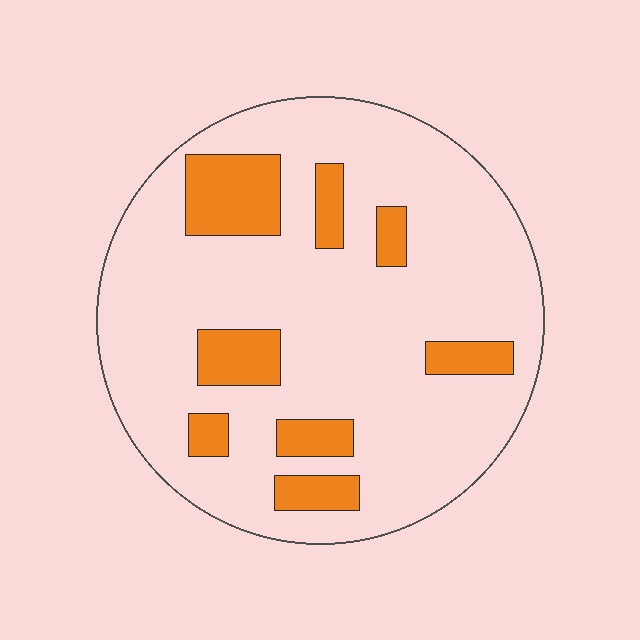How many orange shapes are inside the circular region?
8.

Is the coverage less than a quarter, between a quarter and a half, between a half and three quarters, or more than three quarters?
Less than a quarter.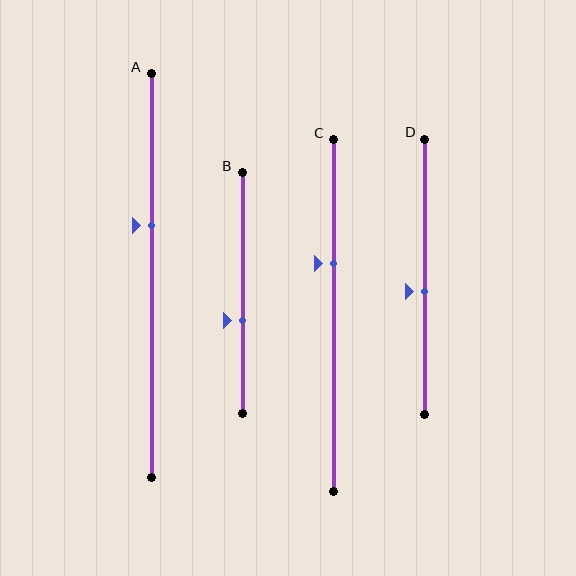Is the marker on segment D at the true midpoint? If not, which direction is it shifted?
No, the marker on segment D is shifted downward by about 5% of the segment length.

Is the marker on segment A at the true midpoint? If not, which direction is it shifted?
No, the marker on segment A is shifted upward by about 13% of the segment length.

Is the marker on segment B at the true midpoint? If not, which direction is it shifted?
No, the marker on segment B is shifted downward by about 12% of the segment length.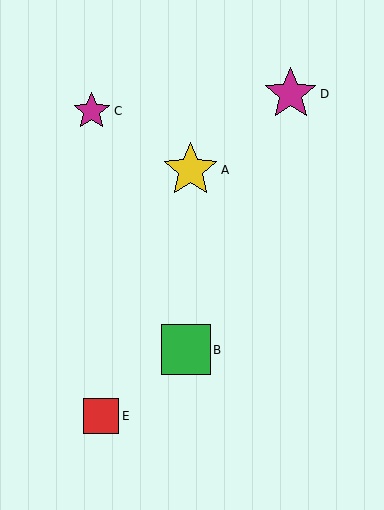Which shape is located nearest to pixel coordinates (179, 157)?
The yellow star (labeled A) at (190, 170) is nearest to that location.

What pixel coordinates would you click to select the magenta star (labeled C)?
Click at (92, 111) to select the magenta star C.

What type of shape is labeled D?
Shape D is a magenta star.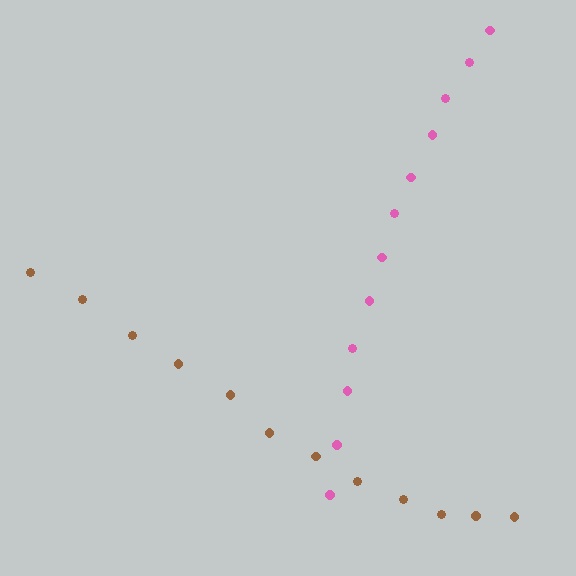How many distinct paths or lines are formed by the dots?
There are 2 distinct paths.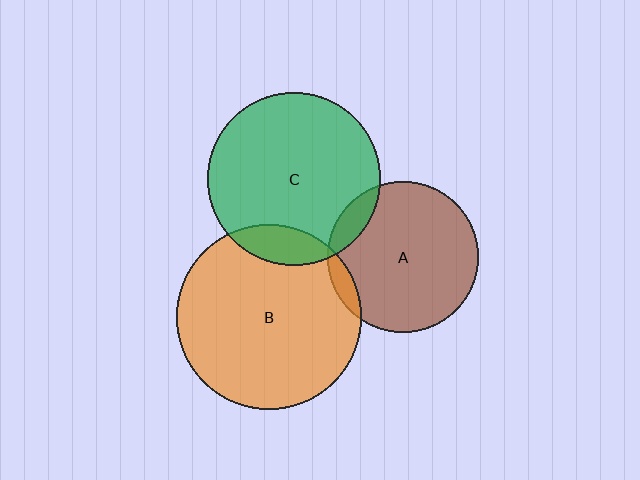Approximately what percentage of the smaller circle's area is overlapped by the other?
Approximately 5%.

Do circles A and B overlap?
Yes.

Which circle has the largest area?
Circle B (orange).